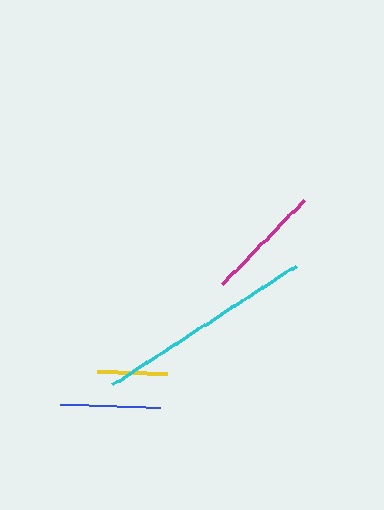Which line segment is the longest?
The cyan line is the longest at approximately 218 pixels.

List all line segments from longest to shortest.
From longest to shortest: cyan, magenta, blue, yellow.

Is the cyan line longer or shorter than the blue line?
The cyan line is longer than the blue line.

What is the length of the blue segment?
The blue segment is approximately 100 pixels long.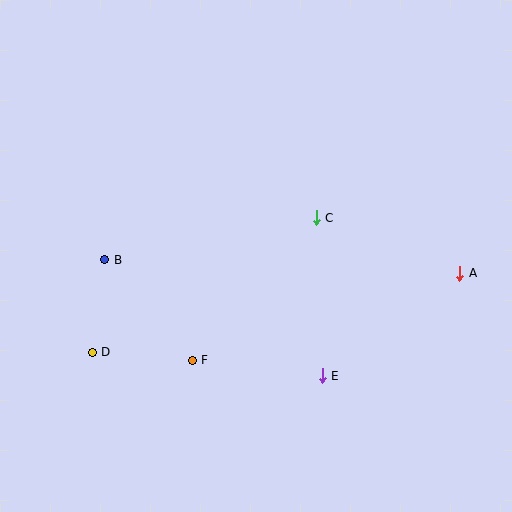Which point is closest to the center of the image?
Point C at (316, 218) is closest to the center.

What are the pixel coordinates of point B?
Point B is at (105, 260).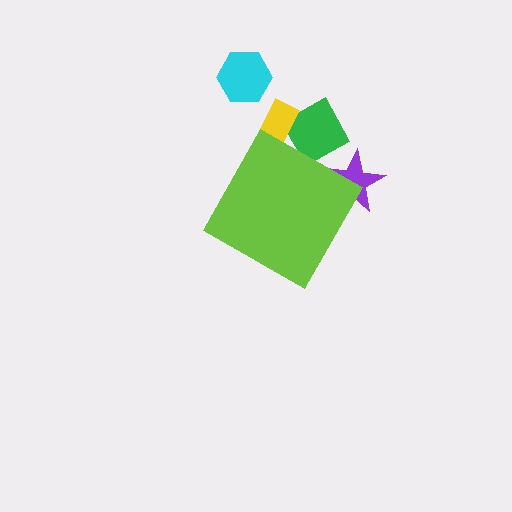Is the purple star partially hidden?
Yes, the purple star is partially hidden behind the lime diamond.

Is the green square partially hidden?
Yes, the green square is partially hidden behind the lime diamond.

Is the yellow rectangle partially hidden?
Yes, the yellow rectangle is partially hidden behind the lime diamond.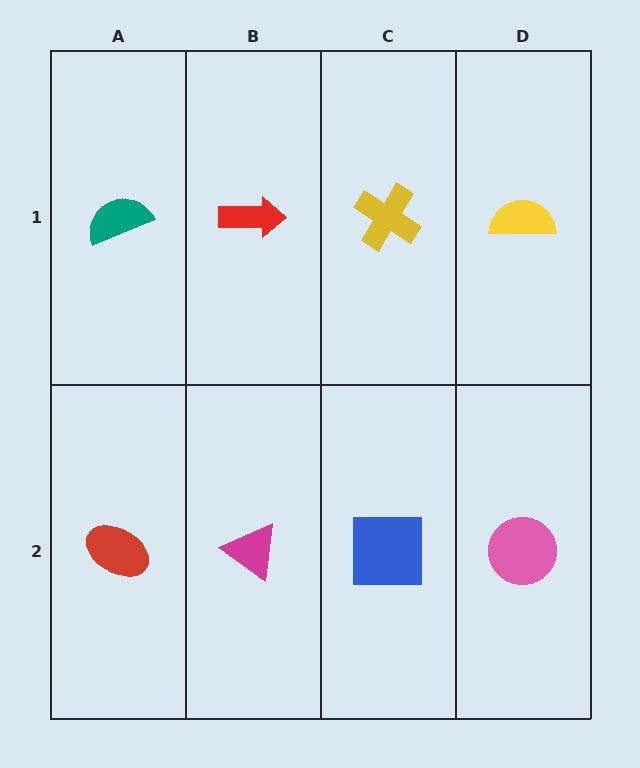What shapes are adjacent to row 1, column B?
A magenta triangle (row 2, column B), a teal semicircle (row 1, column A), a yellow cross (row 1, column C).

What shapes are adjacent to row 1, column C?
A blue square (row 2, column C), a red arrow (row 1, column B), a yellow semicircle (row 1, column D).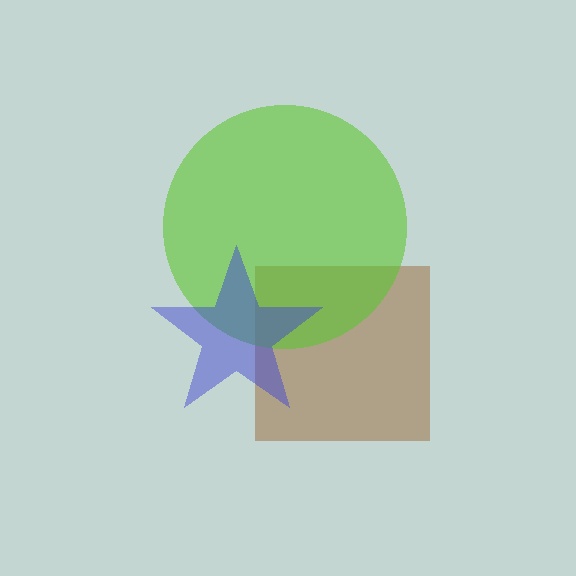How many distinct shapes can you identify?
There are 3 distinct shapes: a brown square, a lime circle, a blue star.